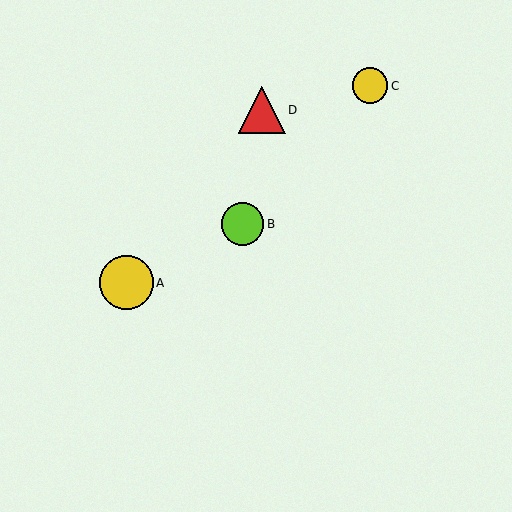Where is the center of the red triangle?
The center of the red triangle is at (262, 110).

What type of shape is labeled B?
Shape B is a lime circle.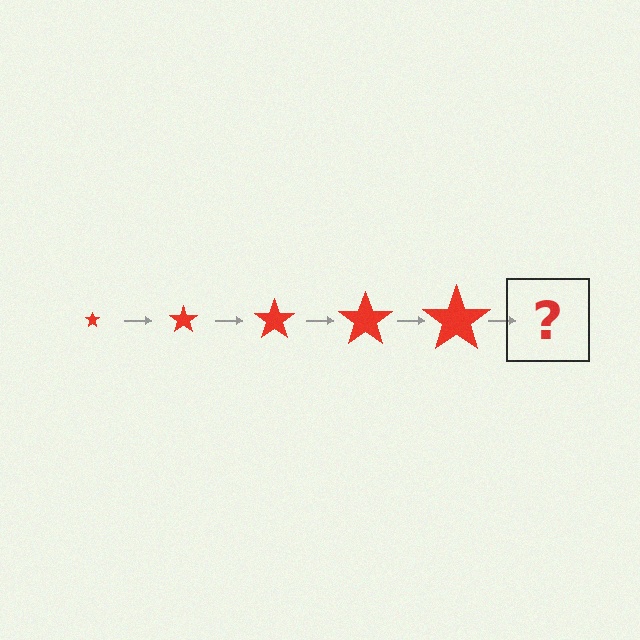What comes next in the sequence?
The next element should be a red star, larger than the previous one.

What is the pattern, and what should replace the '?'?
The pattern is that the star gets progressively larger each step. The '?' should be a red star, larger than the previous one.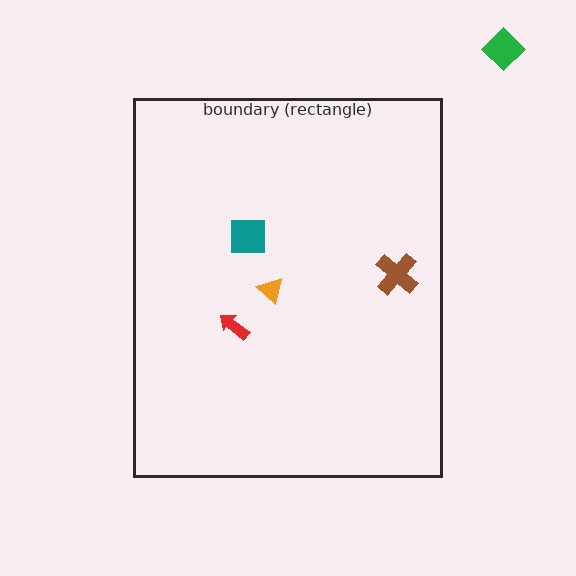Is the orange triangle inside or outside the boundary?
Inside.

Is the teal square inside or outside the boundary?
Inside.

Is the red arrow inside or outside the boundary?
Inside.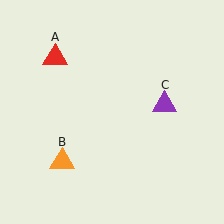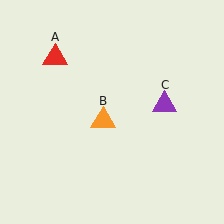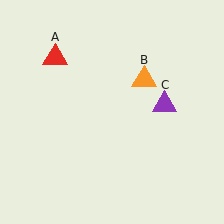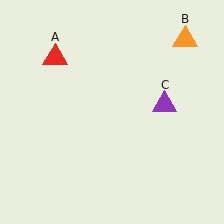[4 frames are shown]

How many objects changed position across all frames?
1 object changed position: orange triangle (object B).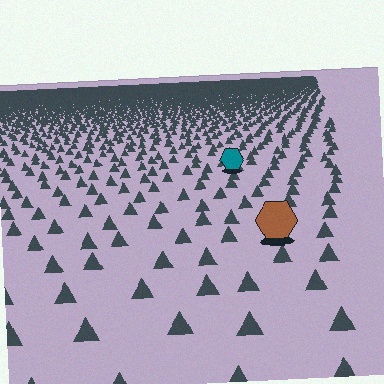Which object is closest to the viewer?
The brown hexagon is closest. The texture marks near it are larger and more spread out.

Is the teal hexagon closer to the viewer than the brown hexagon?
No. The brown hexagon is closer — you can tell from the texture gradient: the ground texture is coarser near it.